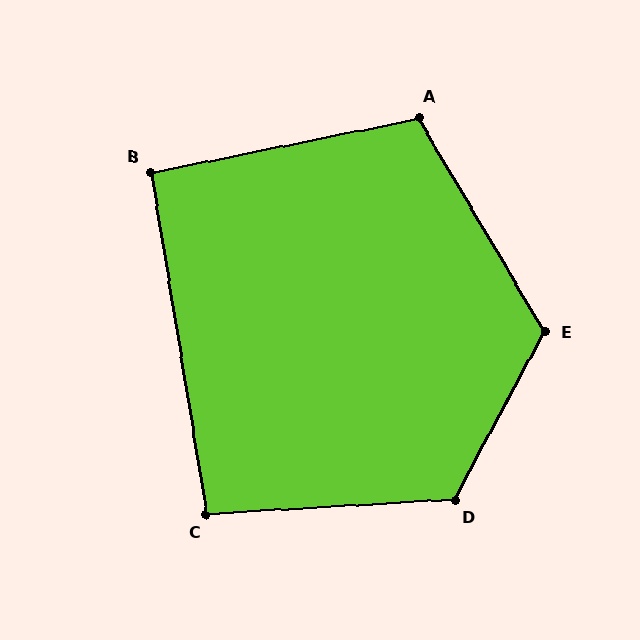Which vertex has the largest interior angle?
E, at approximately 122 degrees.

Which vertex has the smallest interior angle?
B, at approximately 92 degrees.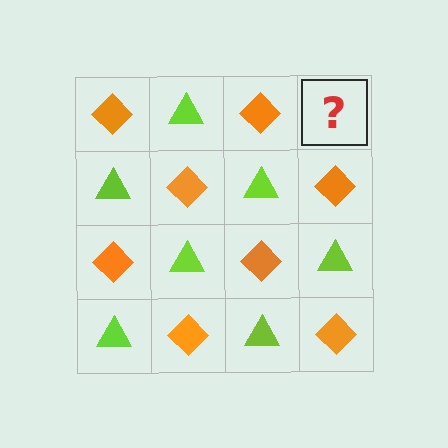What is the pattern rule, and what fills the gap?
The rule is that it alternates orange diamond and lime triangle in a checkerboard pattern. The gap should be filled with a lime triangle.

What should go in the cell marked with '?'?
The missing cell should contain a lime triangle.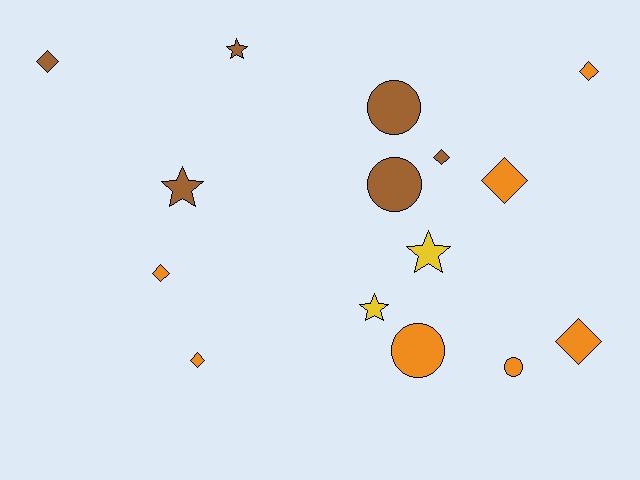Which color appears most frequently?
Orange, with 7 objects.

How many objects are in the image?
There are 15 objects.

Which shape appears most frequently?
Diamond, with 7 objects.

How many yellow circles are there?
There are no yellow circles.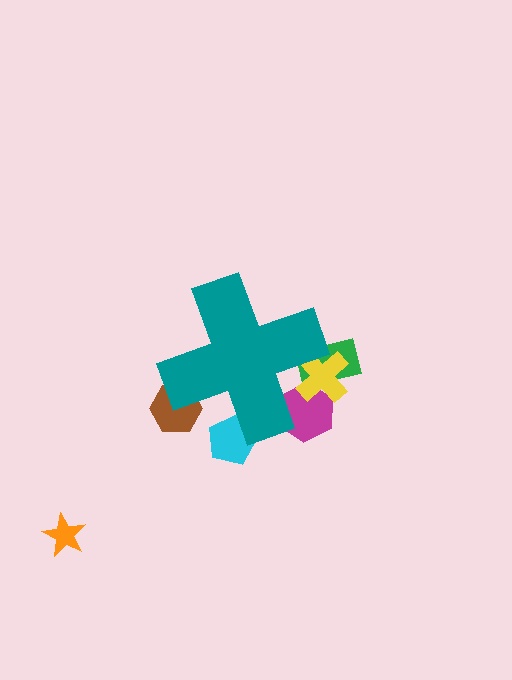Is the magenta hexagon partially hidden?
Yes, the magenta hexagon is partially hidden behind the teal cross.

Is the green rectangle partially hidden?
Yes, the green rectangle is partially hidden behind the teal cross.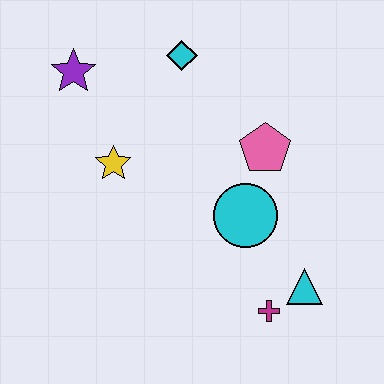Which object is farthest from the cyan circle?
The purple star is farthest from the cyan circle.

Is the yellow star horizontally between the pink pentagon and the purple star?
Yes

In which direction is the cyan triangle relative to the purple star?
The cyan triangle is to the right of the purple star.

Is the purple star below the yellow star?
No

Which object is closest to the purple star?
The yellow star is closest to the purple star.